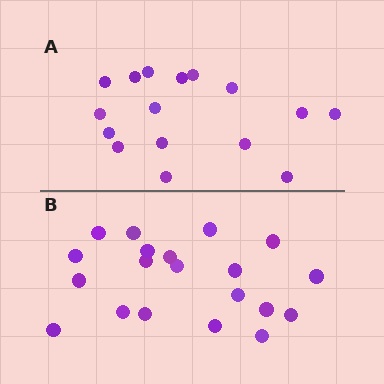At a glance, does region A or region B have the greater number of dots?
Region B (the bottom region) has more dots.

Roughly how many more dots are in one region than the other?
Region B has about 4 more dots than region A.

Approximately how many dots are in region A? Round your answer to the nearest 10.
About 20 dots. (The exact count is 16, which rounds to 20.)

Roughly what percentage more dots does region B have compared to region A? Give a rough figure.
About 25% more.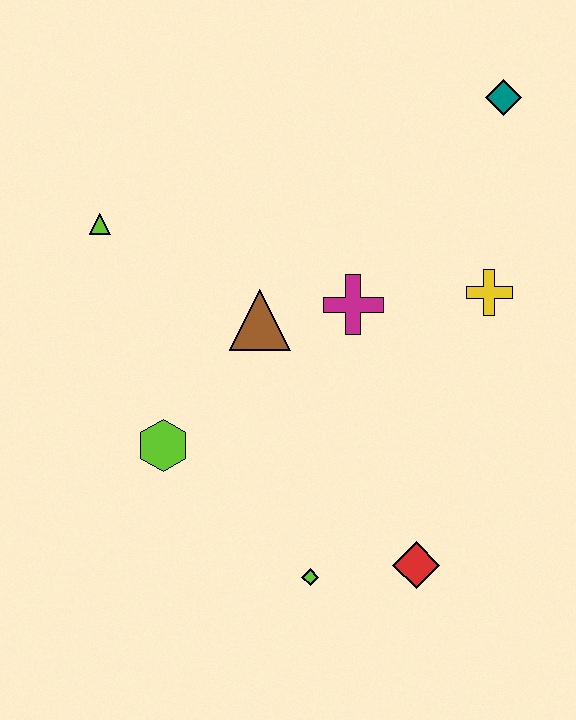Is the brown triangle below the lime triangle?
Yes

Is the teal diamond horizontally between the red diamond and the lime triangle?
No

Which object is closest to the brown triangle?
The magenta cross is closest to the brown triangle.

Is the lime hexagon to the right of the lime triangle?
Yes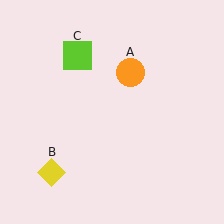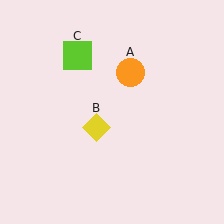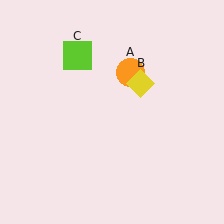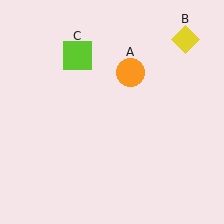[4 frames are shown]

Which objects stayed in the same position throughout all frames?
Orange circle (object A) and lime square (object C) remained stationary.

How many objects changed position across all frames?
1 object changed position: yellow diamond (object B).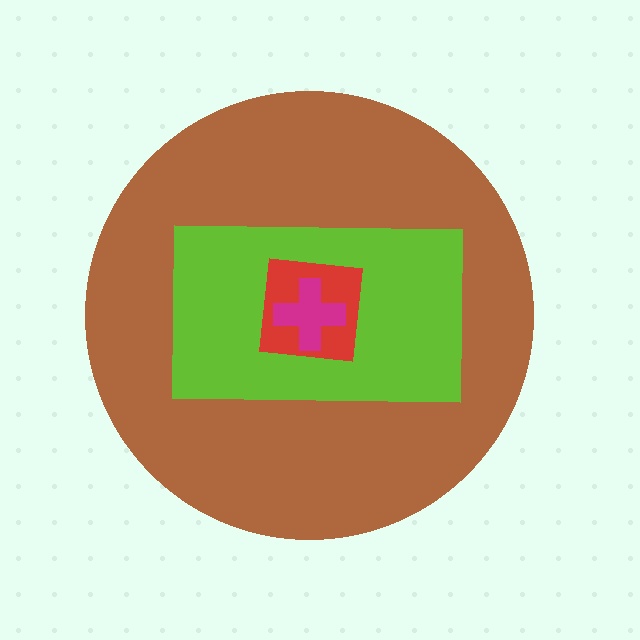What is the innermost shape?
The magenta cross.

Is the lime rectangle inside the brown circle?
Yes.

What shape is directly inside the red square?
The magenta cross.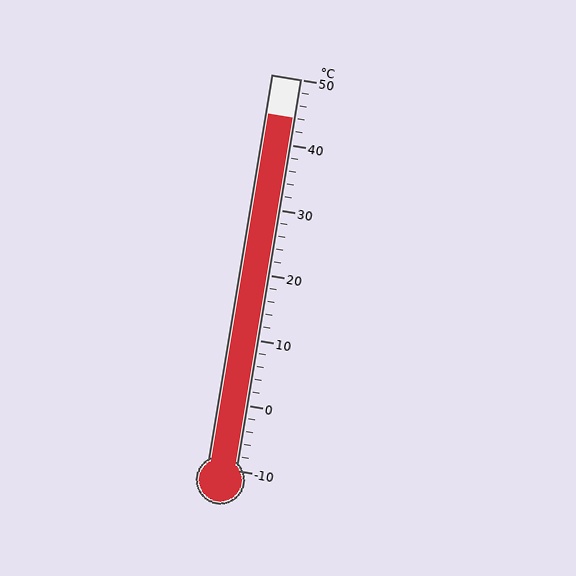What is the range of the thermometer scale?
The thermometer scale ranges from -10°C to 50°C.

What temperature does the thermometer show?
The thermometer shows approximately 44°C.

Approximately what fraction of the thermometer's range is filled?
The thermometer is filled to approximately 90% of its range.